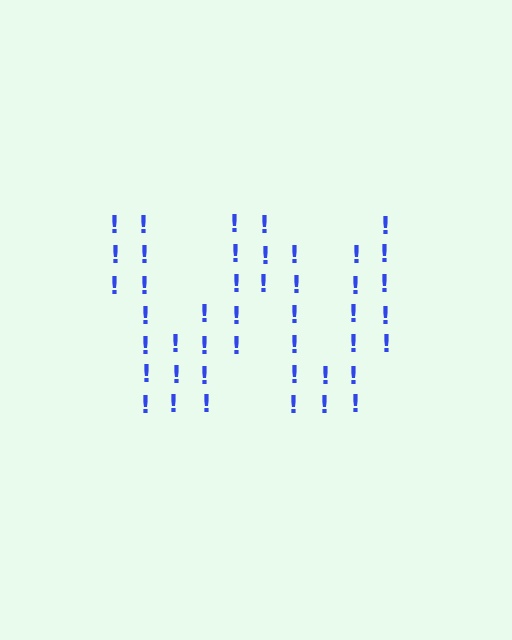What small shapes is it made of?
It is made of small exclamation marks.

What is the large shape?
The large shape is the letter W.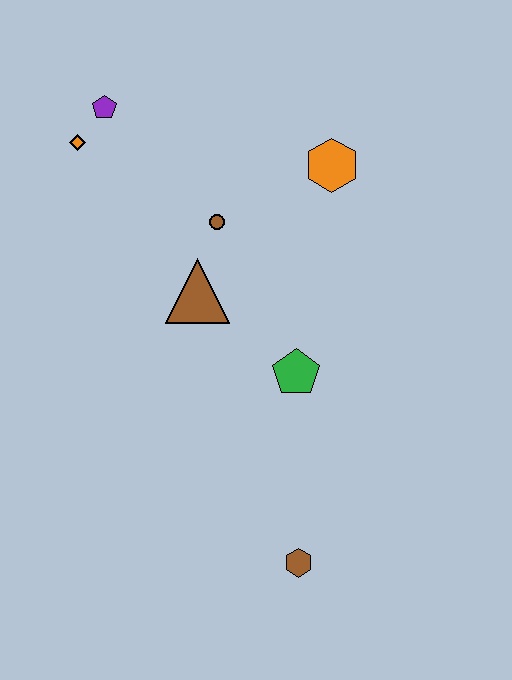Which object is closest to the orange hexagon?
The brown circle is closest to the orange hexagon.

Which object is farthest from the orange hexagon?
The brown hexagon is farthest from the orange hexagon.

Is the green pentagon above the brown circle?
No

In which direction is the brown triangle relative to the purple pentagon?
The brown triangle is below the purple pentagon.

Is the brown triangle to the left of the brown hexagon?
Yes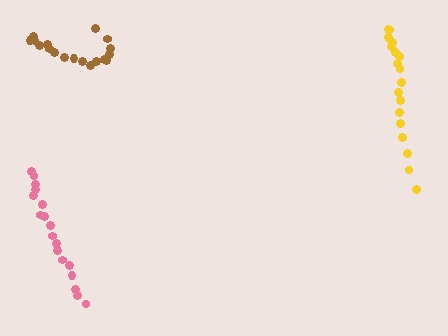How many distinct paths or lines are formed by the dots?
There are 3 distinct paths.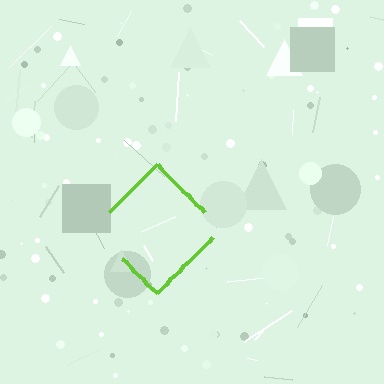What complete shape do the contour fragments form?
The contour fragments form a diamond.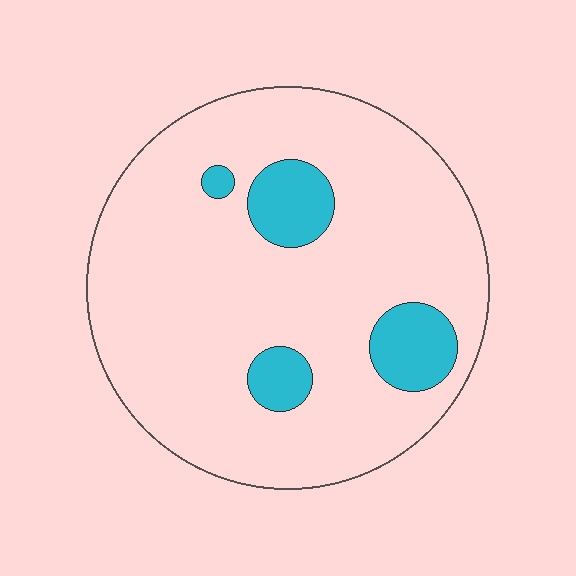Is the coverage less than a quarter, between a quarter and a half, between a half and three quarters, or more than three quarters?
Less than a quarter.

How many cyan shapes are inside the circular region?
4.